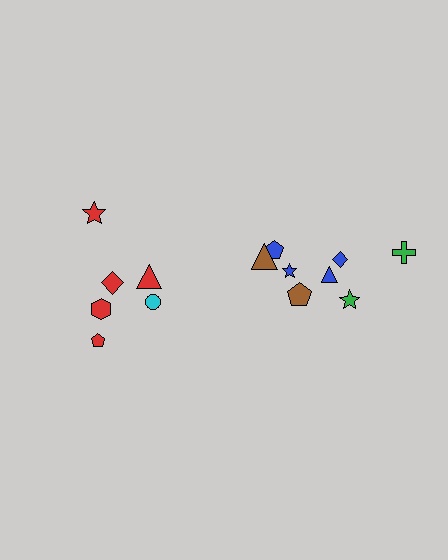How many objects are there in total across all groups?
There are 14 objects.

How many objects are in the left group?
There are 6 objects.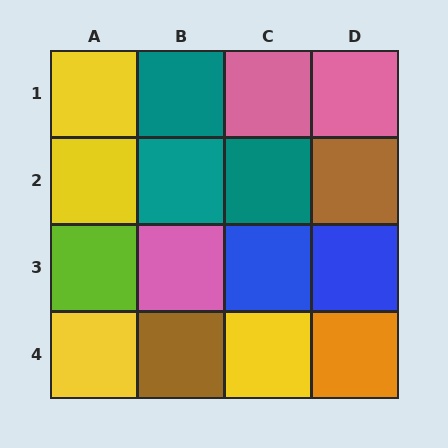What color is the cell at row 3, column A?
Lime.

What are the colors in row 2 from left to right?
Yellow, teal, teal, brown.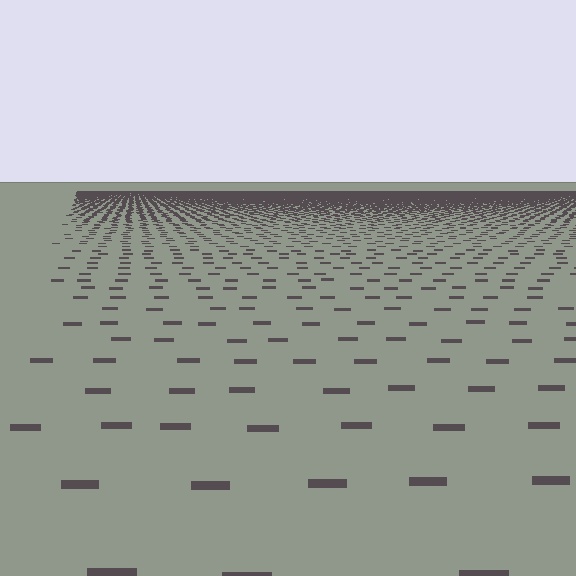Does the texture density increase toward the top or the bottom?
Density increases toward the top.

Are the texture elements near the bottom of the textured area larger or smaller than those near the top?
Larger. Near the bottom, elements are closer to the viewer and appear at a bigger on-screen size.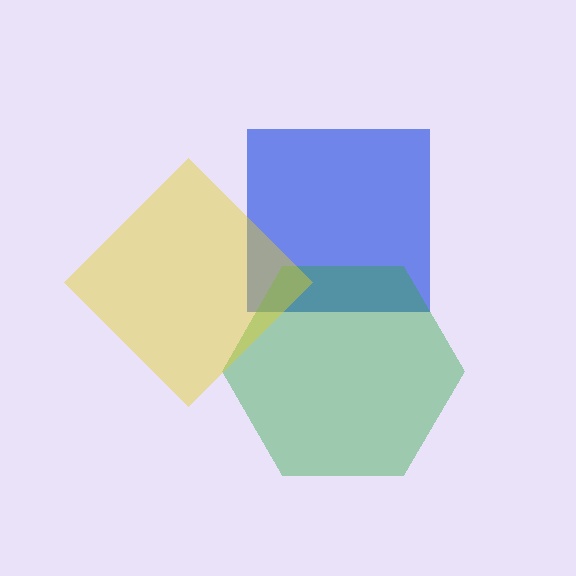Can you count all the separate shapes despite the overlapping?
Yes, there are 3 separate shapes.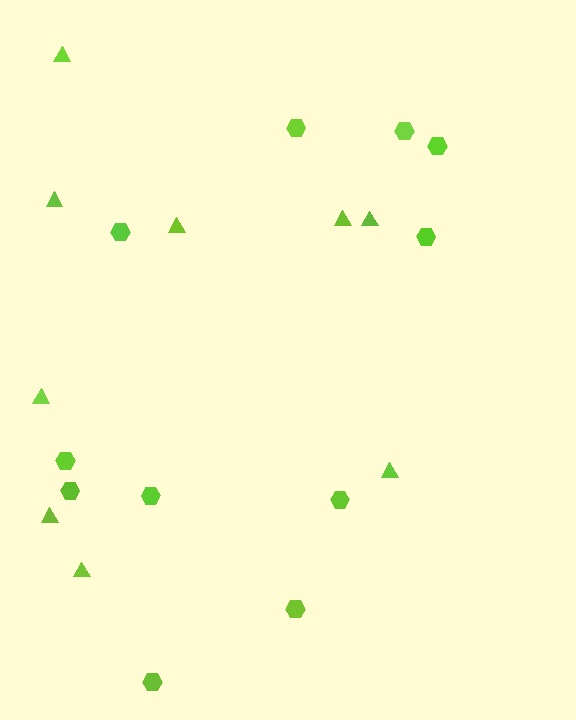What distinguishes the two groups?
There are 2 groups: one group of hexagons (11) and one group of triangles (9).